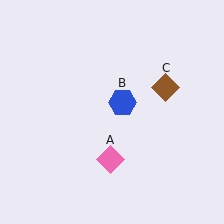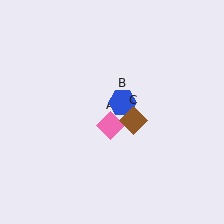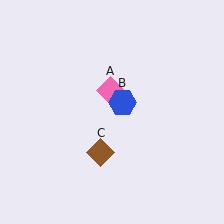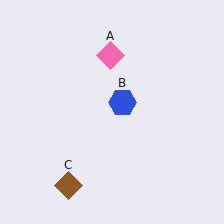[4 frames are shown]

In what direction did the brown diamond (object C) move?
The brown diamond (object C) moved down and to the left.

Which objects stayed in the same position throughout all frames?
Blue hexagon (object B) remained stationary.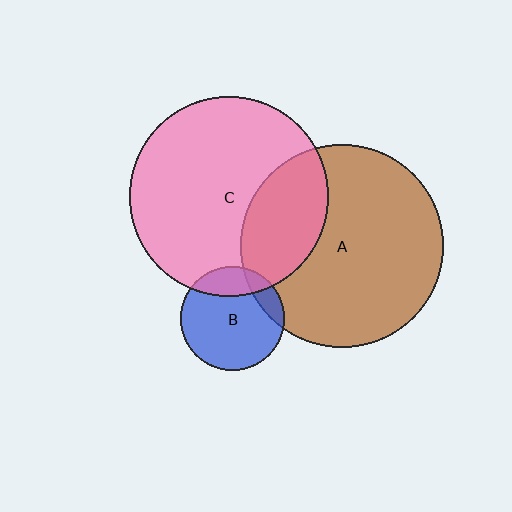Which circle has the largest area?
Circle A (brown).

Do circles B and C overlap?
Yes.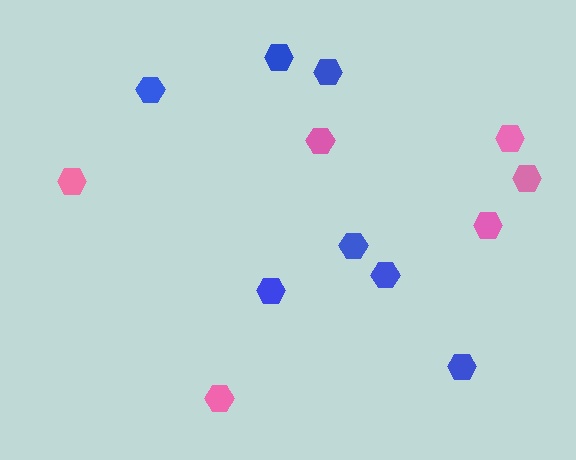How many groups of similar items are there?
There are 2 groups: one group of blue hexagons (7) and one group of pink hexagons (6).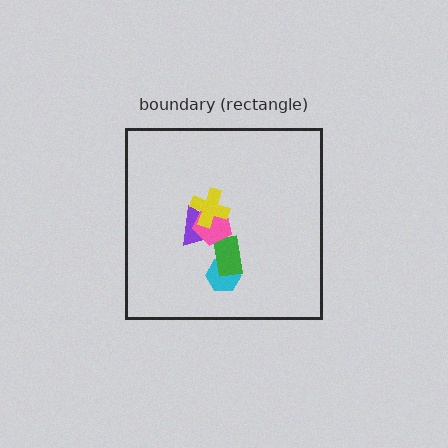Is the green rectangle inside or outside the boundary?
Inside.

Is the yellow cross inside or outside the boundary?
Inside.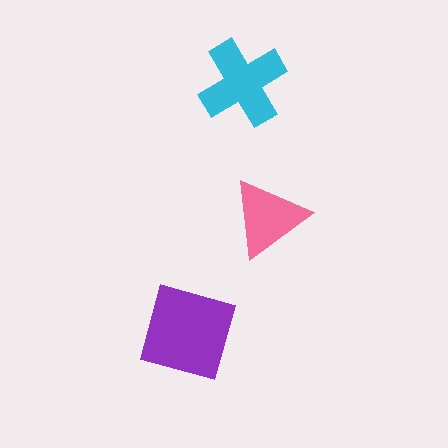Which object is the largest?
The purple square.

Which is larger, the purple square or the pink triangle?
The purple square.